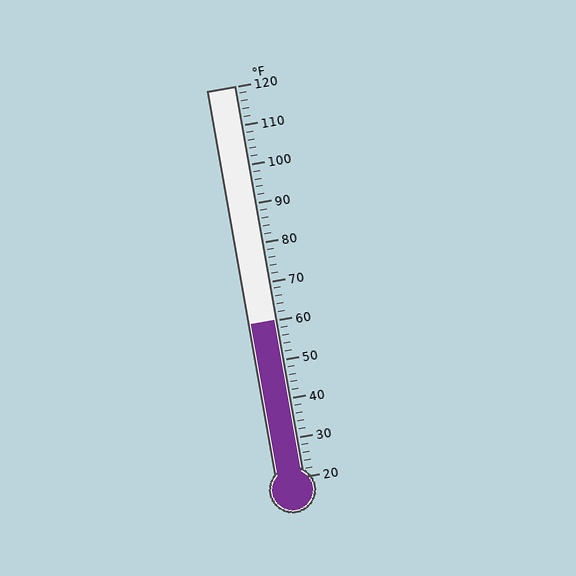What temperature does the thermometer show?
The thermometer shows approximately 60°F.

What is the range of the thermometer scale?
The thermometer scale ranges from 20°F to 120°F.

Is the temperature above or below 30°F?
The temperature is above 30°F.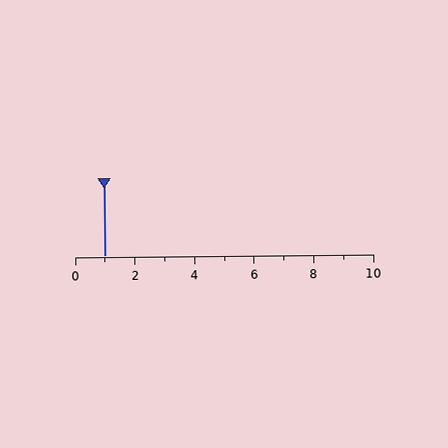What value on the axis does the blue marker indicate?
The marker indicates approximately 1.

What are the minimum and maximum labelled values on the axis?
The axis runs from 0 to 10.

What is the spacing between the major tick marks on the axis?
The major ticks are spaced 2 apart.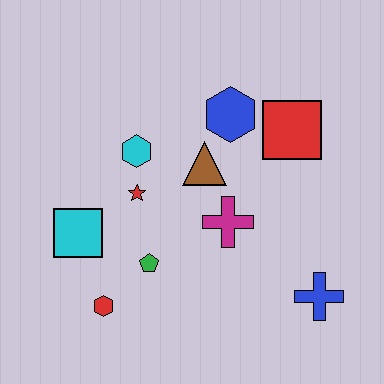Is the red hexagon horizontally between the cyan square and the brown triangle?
Yes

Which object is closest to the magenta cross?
The brown triangle is closest to the magenta cross.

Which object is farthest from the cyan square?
The blue cross is farthest from the cyan square.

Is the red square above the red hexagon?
Yes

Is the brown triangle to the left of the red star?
No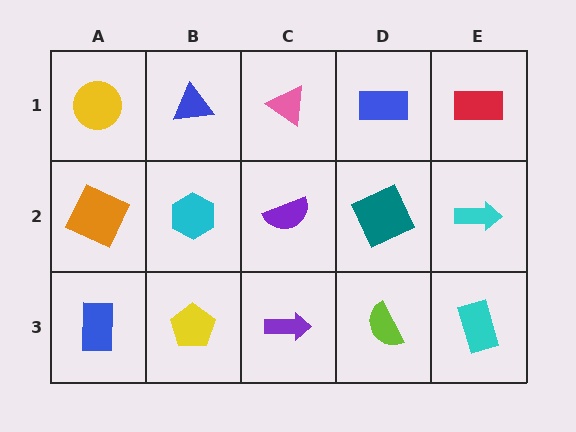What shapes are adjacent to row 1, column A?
An orange square (row 2, column A), a blue triangle (row 1, column B).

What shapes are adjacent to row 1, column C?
A purple semicircle (row 2, column C), a blue triangle (row 1, column B), a blue rectangle (row 1, column D).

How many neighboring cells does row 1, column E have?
2.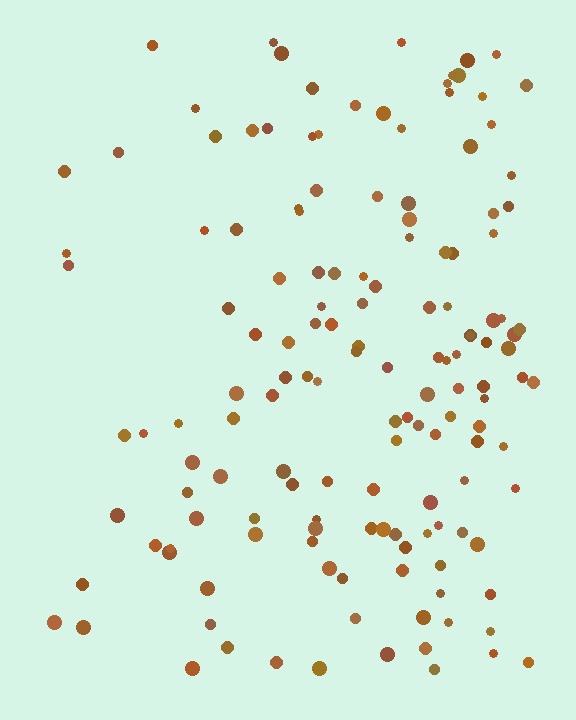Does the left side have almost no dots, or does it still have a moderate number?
Still a moderate number, just noticeably fewer than the right.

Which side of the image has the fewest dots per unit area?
The left.